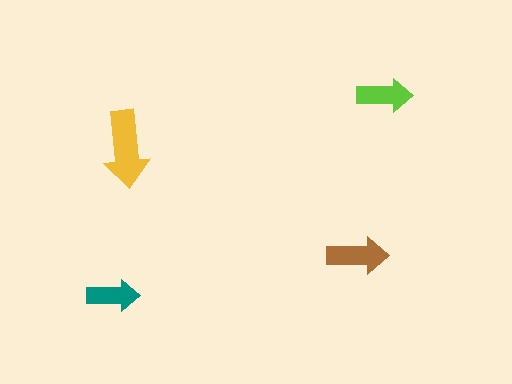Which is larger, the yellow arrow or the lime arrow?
The yellow one.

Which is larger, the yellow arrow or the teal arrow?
The yellow one.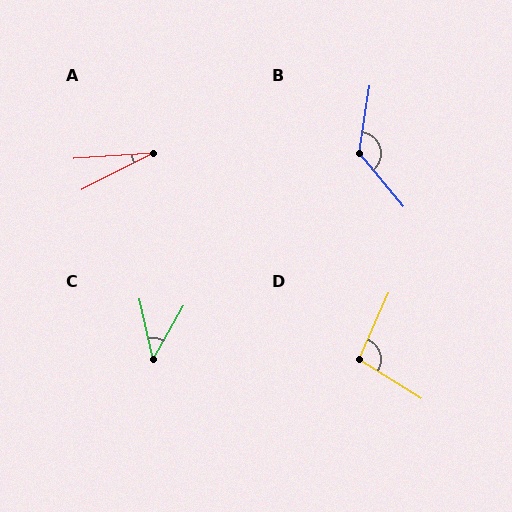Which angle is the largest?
B, at approximately 131 degrees.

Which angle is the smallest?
A, at approximately 23 degrees.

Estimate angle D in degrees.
Approximately 98 degrees.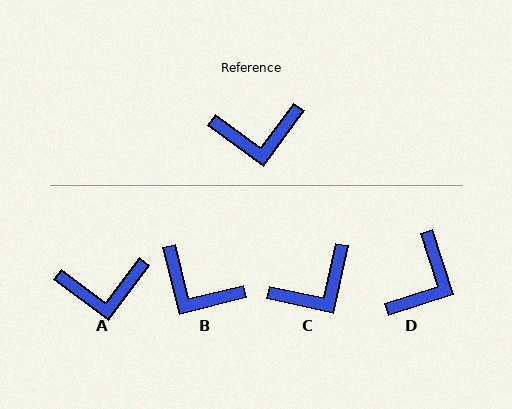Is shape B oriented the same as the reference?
No, it is off by about 40 degrees.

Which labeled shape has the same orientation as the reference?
A.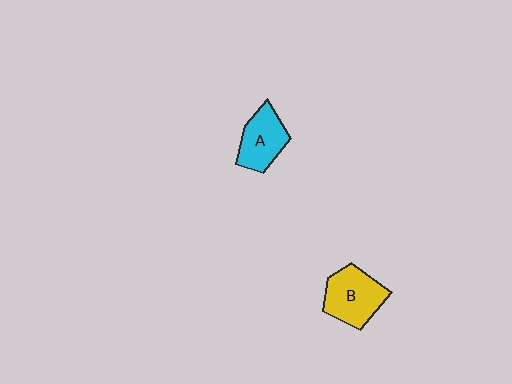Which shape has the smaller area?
Shape A (cyan).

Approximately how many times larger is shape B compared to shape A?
Approximately 1.2 times.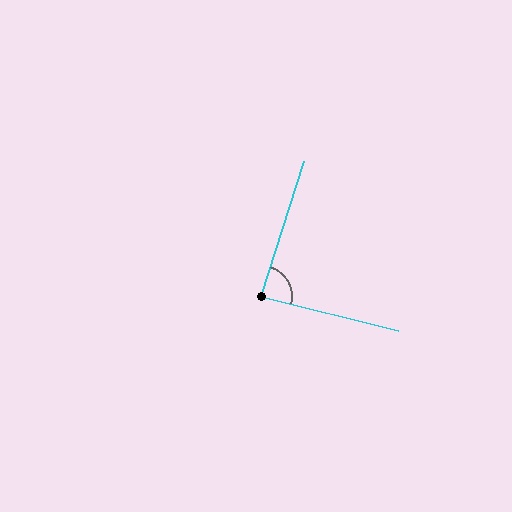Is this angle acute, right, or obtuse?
It is approximately a right angle.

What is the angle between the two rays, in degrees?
Approximately 87 degrees.